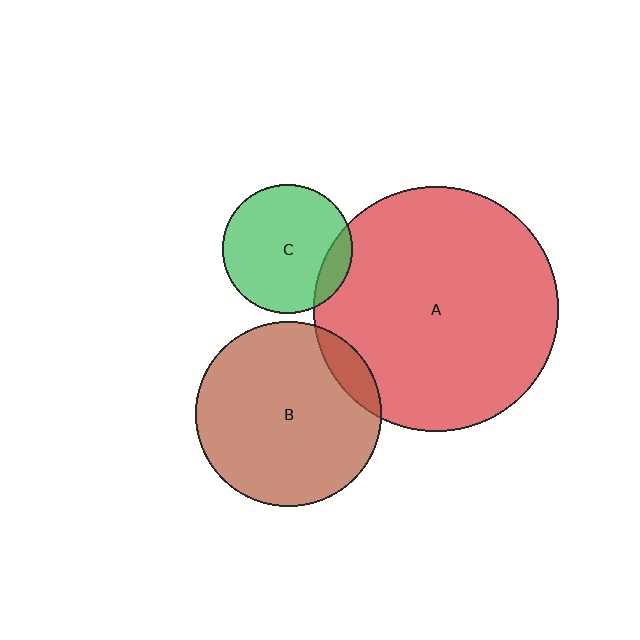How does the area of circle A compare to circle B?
Approximately 1.7 times.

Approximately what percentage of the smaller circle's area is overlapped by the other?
Approximately 15%.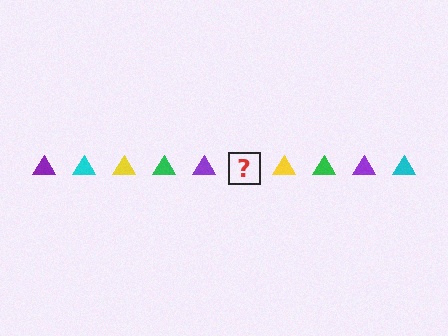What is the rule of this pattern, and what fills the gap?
The rule is that the pattern cycles through purple, cyan, yellow, green triangles. The gap should be filled with a cyan triangle.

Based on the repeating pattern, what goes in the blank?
The blank should be a cyan triangle.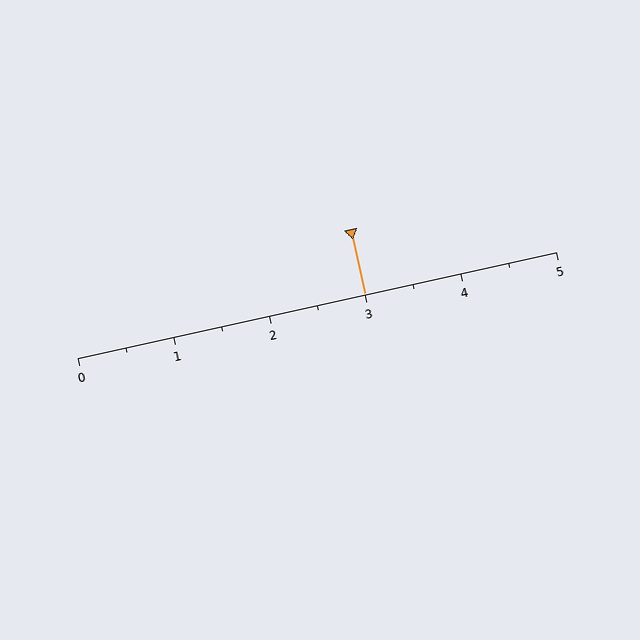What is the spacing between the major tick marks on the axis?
The major ticks are spaced 1 apart.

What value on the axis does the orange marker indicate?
The marker indicates approximately 3.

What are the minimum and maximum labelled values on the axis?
The axis runs from 0 to 5.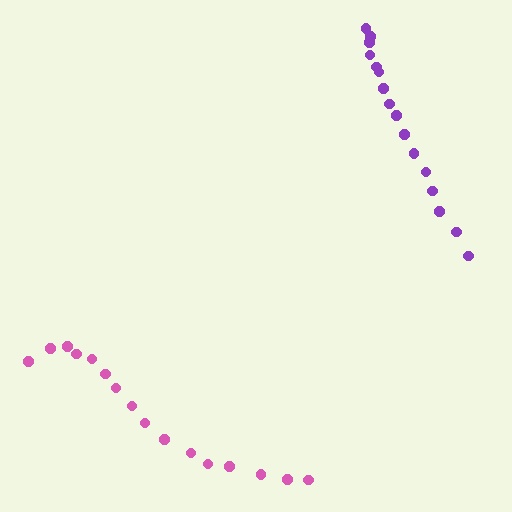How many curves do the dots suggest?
There are 2 distinct paths.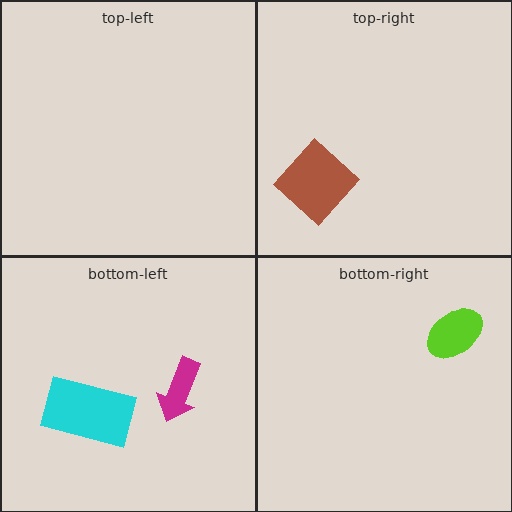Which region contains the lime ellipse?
The bottom-right region.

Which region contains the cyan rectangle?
The bottom-left region.